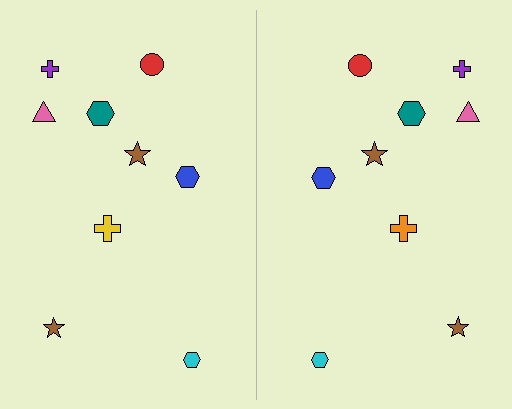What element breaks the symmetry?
The orange cross on the right side breaks the symmetry — its mirror counterpart is yellow.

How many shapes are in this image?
There are 18 shapes in this image.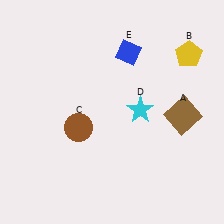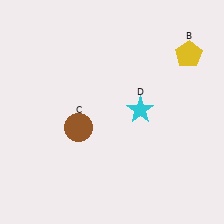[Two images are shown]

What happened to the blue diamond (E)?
The blue diamond (E) was removed in Image 2. It was in the top-right area of Image 1.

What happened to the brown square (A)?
The brown square (A) was removed in Image 2. It was in the bottom-right area of Image 1.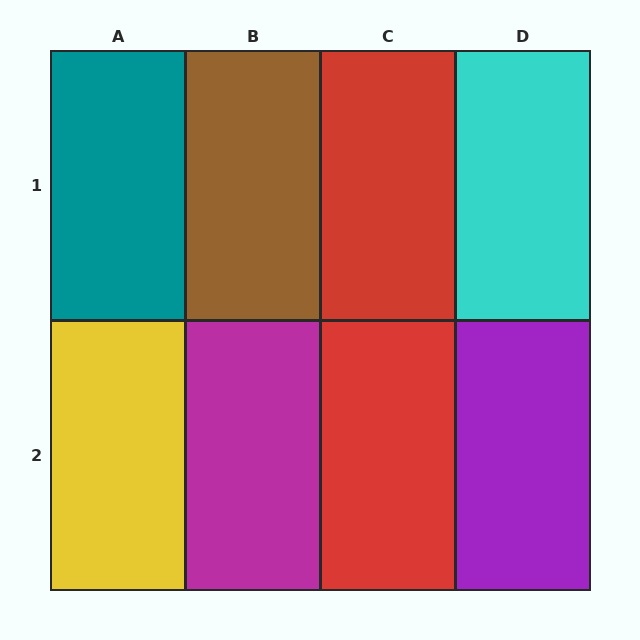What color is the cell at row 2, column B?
Magenta.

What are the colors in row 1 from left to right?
Teal, brown, red, cyan.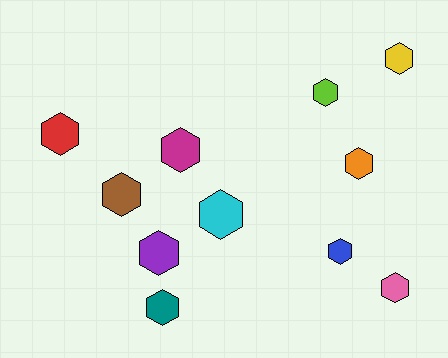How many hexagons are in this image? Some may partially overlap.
There are 11 hexagons.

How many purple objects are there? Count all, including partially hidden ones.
There is 1 purple object.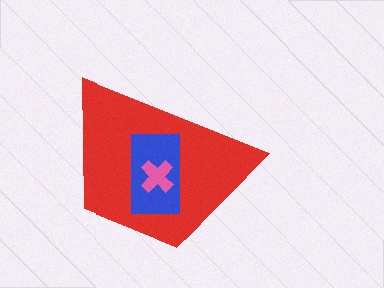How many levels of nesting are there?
3.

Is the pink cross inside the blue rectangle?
Yes.